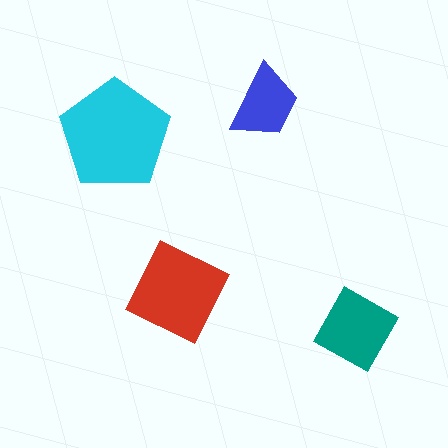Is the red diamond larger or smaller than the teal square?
Larger.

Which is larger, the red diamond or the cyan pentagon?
The cyan pentagon.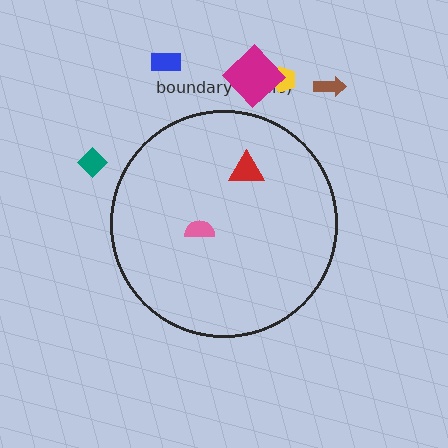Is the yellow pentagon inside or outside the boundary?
Outside.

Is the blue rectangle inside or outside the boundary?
Outside.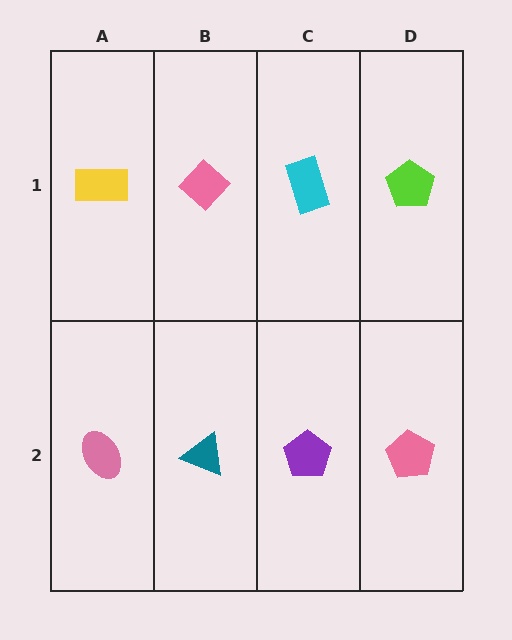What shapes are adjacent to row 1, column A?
A pink ellipse (row 2, column A), a pink diamond (row 1, column B).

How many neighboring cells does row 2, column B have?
3.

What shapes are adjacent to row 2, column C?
A cyan rectangle (row 1, column C), a teal triangle (row 2, column B), a pink pentagon (row 2, column D).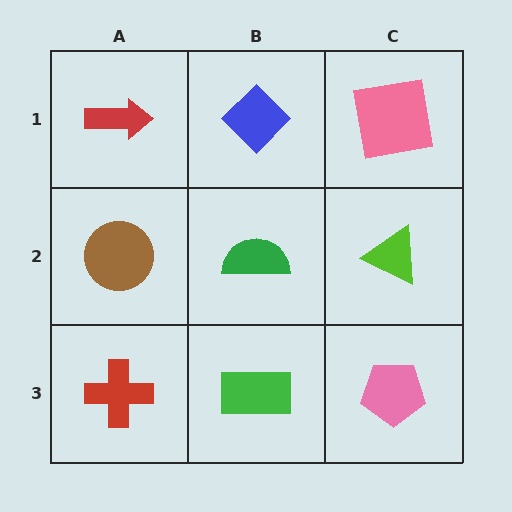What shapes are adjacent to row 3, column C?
A lime triangle (row 2, column C), a green rectangle (row 3, column B).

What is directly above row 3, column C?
A lime triangle.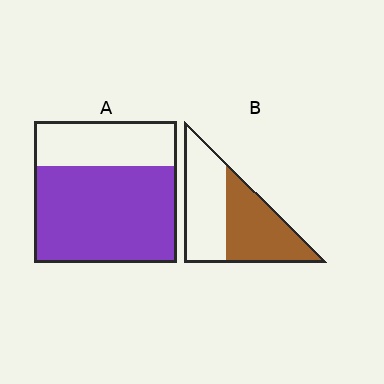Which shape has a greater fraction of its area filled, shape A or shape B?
Shape A.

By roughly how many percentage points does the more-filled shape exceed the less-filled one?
By roughly 20 percentage points (A over B).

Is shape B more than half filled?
Roughly half.